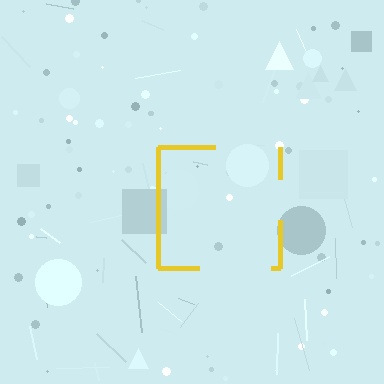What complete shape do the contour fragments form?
The contour fragments form a square.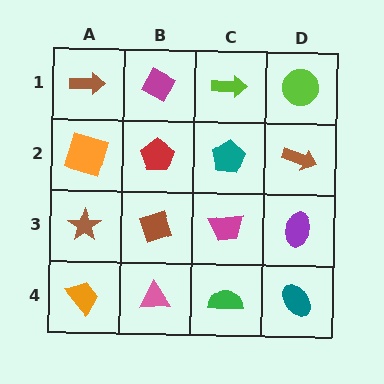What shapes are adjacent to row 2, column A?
A brown arrow (row 1, column A), a brown star (row 3, column A), a red pentagon (row 2, column B).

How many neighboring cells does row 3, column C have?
4.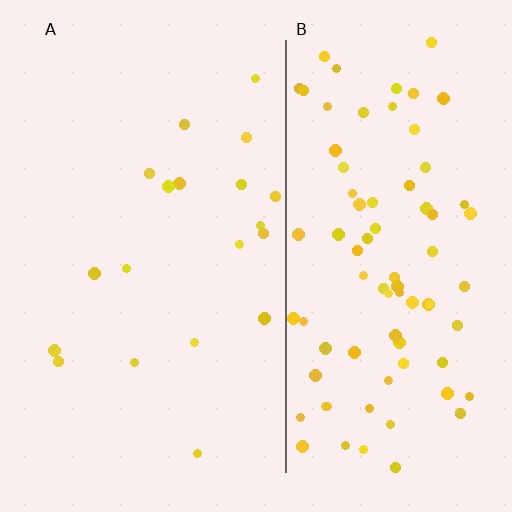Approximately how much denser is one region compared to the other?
Approximately 4.4× — region B over region A.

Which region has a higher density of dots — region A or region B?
B (the right).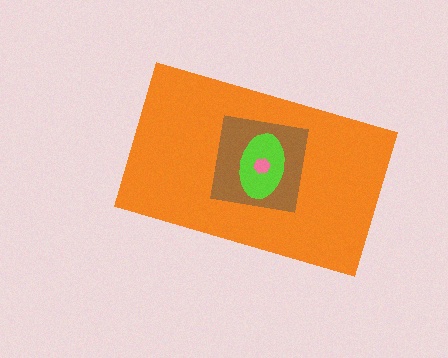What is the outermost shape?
The orange rectangle.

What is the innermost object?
The pink hexagon.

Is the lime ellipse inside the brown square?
Yes.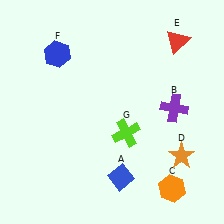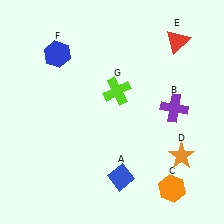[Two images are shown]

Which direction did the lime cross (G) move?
The lime cross (G) moved up.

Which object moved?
The lime cross (G) moved up.